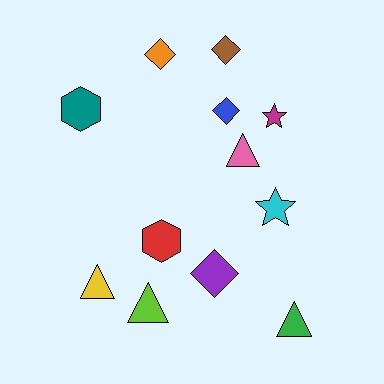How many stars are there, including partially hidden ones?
There are 2 stars.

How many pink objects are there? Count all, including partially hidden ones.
There is 1 pink object.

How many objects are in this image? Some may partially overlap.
There are 12 objects.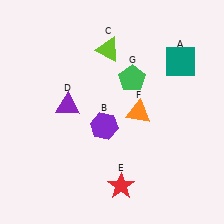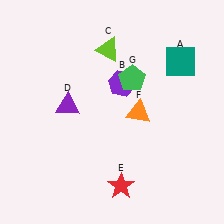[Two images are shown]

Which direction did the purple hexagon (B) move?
The purple hexagon (B) moved up.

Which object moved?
The purple hexagon (B) moved up.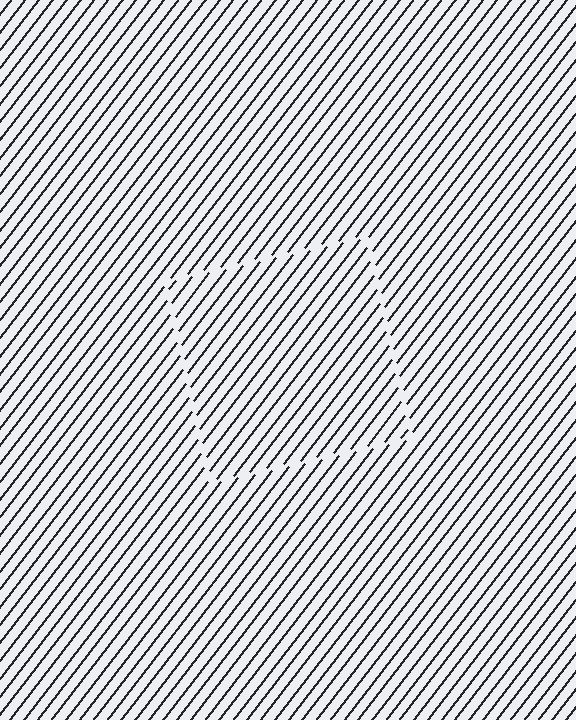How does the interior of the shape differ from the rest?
The interior of the shape contains the same grating, shifted by half a period — the contour is defined by the phase discontinuity where line-ends from the inner and outer gratings abut.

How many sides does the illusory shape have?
4 sides — the line-ends trace a square.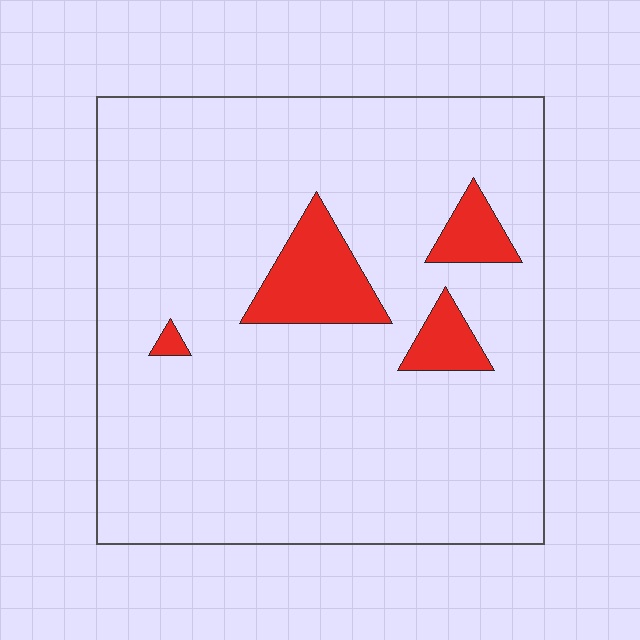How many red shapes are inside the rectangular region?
4.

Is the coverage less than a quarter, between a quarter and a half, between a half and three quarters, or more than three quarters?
Less than a quarter.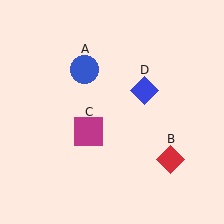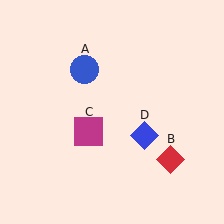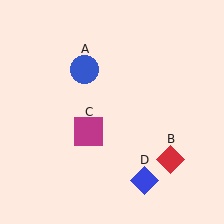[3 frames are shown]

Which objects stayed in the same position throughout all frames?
Blue circle (object A) and red diamond (object B) and magenta square (object C) remained stationary.